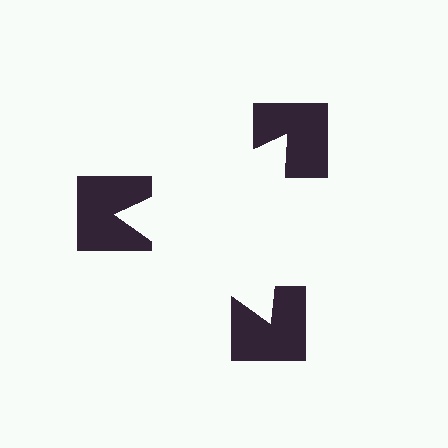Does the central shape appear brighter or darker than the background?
It typically appears slightly brighter than the background, even though no actual brightness change is drawn.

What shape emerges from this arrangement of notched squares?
An illusory triangle — its edges are inferred from the aligned wedge cuts in the notched squares, not physically drawn.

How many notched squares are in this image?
There are 3 — one at each vertex of the illusory triangle.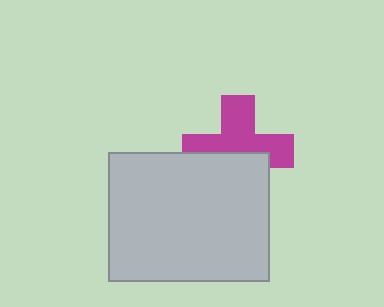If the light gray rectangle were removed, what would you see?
You would see the complete magenta cross.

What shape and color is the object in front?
The object in front is a light gray rectangle.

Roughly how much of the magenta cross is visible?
About half of it is visible (roughly 57%).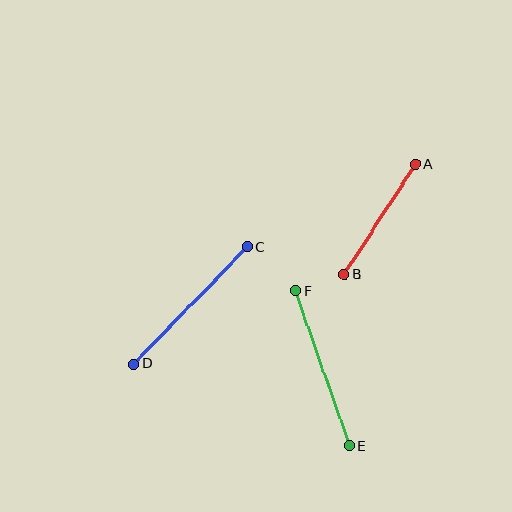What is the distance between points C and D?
The distance is approximately 162 pixels.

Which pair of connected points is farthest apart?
Points E and F are farthest apart.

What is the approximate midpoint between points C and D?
The midpoint is at approximately (191, 305) pixels.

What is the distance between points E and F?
The distance is approximately 164 pixels.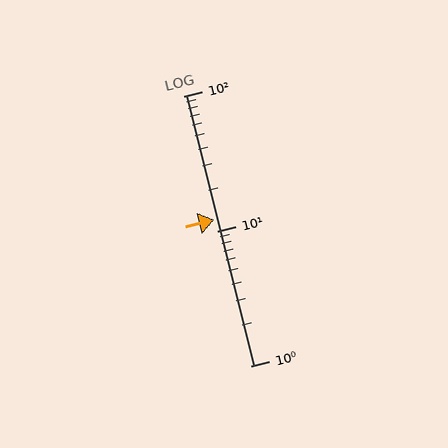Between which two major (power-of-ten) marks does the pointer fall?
The pointer is between 10 and 100.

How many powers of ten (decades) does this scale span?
The scale spans 2 decades, from 1 to 100.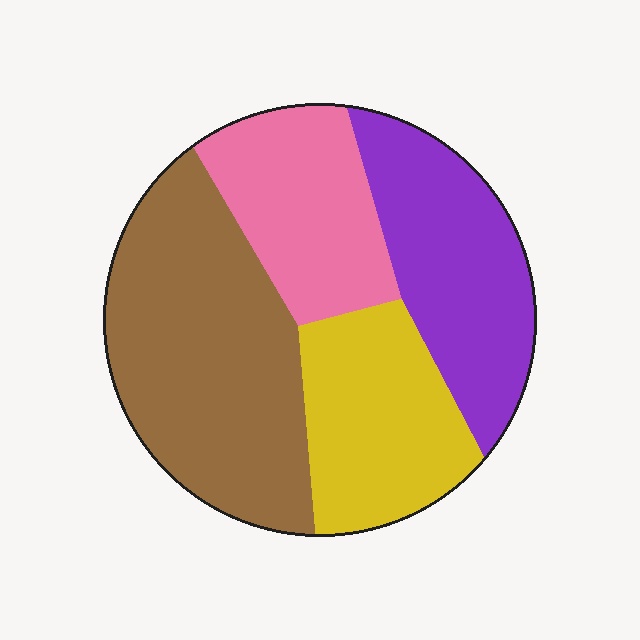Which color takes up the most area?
Brown, at roughly 35%.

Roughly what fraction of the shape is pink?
Pink takes up about one fifth (1/5) of the shape.